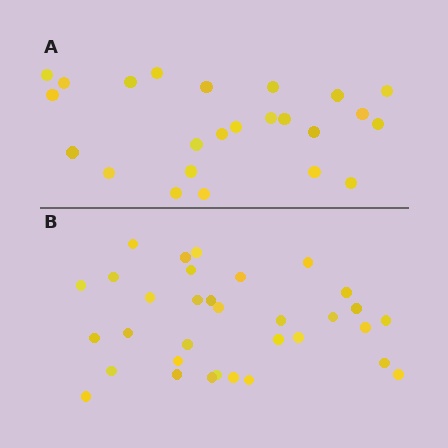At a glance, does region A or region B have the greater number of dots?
Region B (the bottom region) has more dots.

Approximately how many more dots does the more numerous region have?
Region B has roughly 8 or so more dots than region A.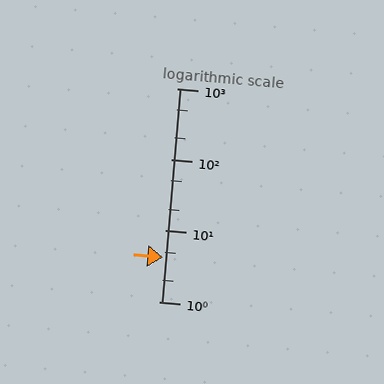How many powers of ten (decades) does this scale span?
The scale spans 3 decades, from 1 to 1000.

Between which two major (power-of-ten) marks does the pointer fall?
The pointer is between 1 and 10.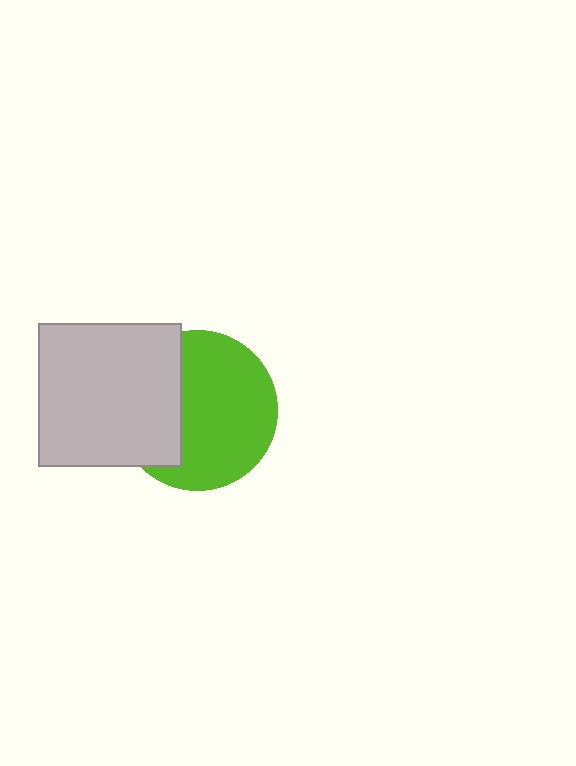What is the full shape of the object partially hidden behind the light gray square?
The partially hidden object is a lime circle.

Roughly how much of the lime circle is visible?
Most of it is visible (roughly 65%).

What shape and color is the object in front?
The object in front is a light gray square.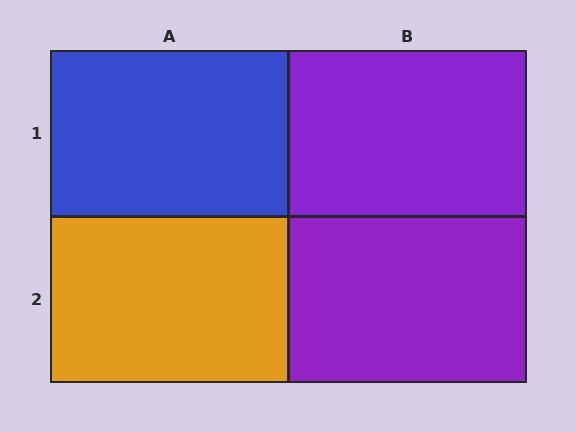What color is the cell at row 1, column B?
Purple.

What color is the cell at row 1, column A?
Blue.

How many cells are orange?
1 cell is orange.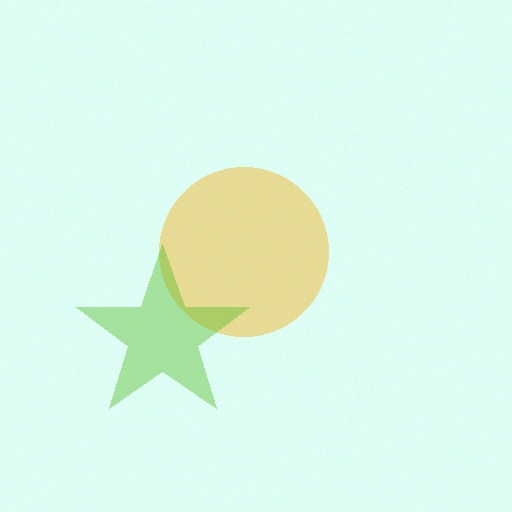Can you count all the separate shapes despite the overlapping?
Yes, there are 2 separate shapes.